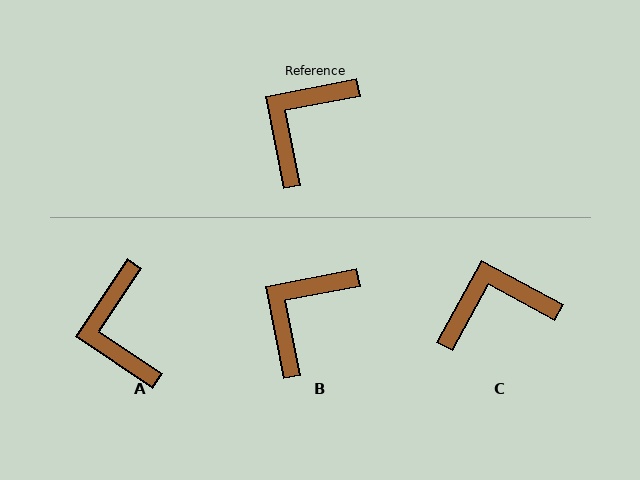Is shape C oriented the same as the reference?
No, it is off by about 40 degrees.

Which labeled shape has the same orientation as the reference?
B.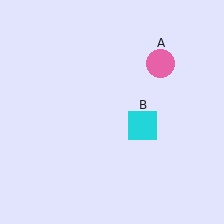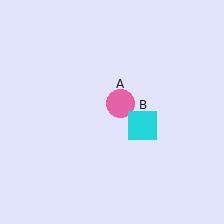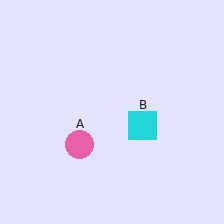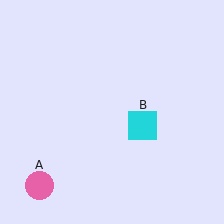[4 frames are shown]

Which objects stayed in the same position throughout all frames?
Cyan square (object B) remained stationary.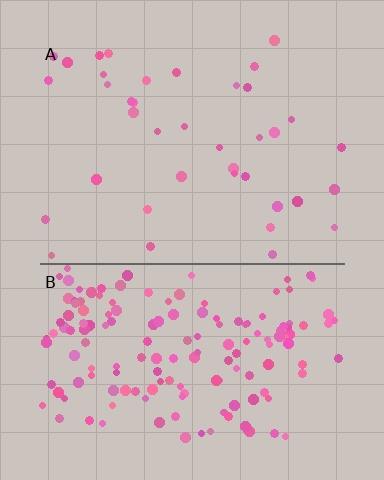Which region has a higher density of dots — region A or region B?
B (the bottom).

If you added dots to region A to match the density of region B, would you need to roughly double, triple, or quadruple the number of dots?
Approximately quadruple.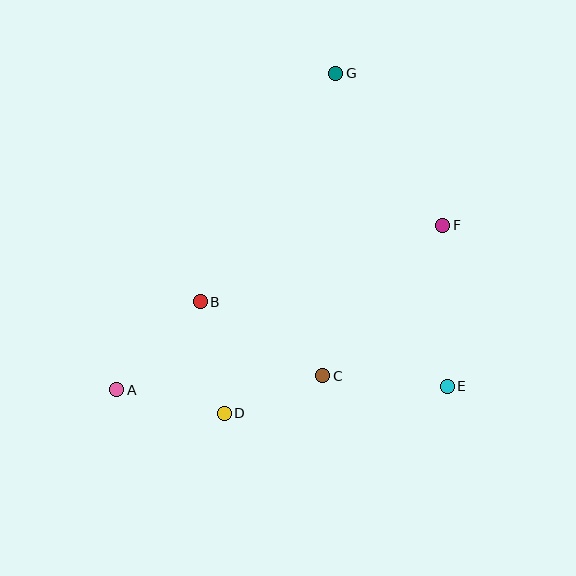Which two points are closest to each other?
Points C and D are closest to each other.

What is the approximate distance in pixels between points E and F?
The distance between E and F is approximately 161 pixels.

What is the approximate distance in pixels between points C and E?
The distance between C and E is approximately 125 pixels.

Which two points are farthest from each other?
Points A and G are farthest from each other.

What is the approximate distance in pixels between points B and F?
The distance between B and F is approximately 254 pixels.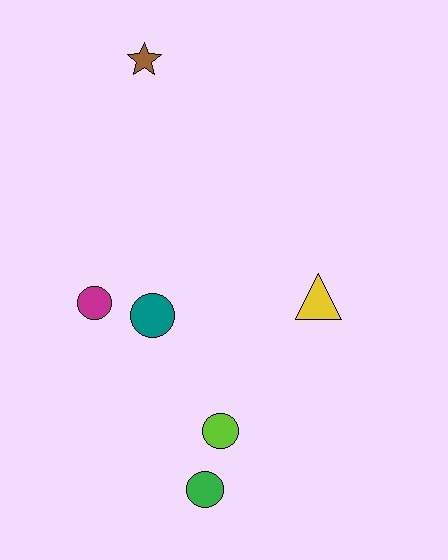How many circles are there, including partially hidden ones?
There are 4 circles.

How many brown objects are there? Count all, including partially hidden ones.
There is 1 brown object.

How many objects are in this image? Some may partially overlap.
There are 6 objects.